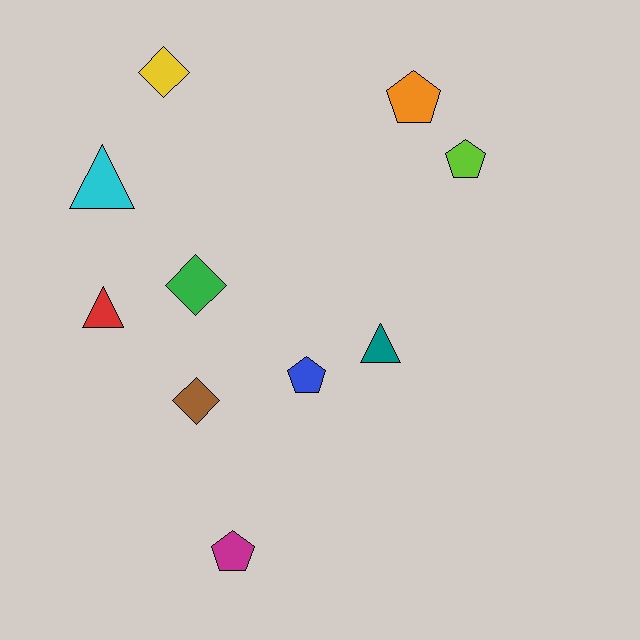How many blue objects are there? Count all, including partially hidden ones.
There is 1 blue object.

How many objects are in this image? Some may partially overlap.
There are 10 objects.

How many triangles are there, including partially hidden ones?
There are 3 triangles.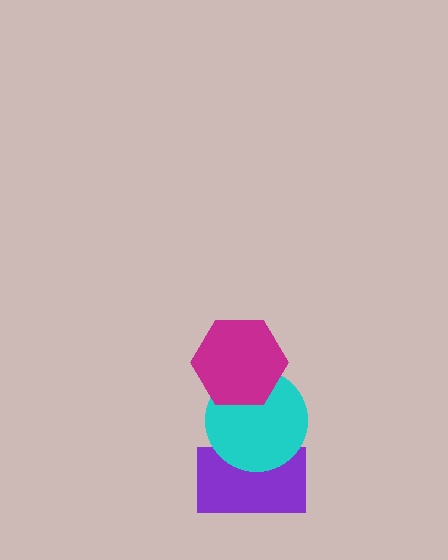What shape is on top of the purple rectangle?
The cyan circle is on top of the purple rectangle.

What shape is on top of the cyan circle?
The magenta hexagon is on top of the cyan circle.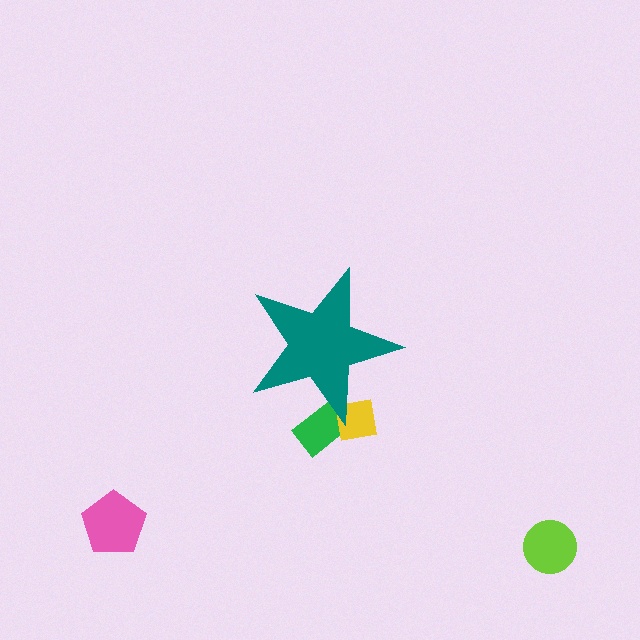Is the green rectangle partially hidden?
Yes, the green rectangle is partially hidden behind the teal star.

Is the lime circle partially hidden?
No, the lime circle is fully visible.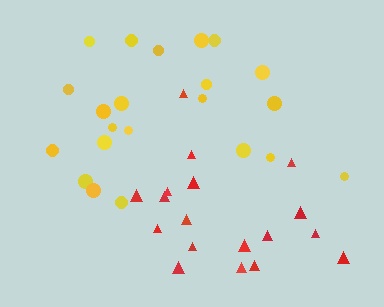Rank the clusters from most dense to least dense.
yellow, red.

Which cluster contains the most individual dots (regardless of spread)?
Yellow (22).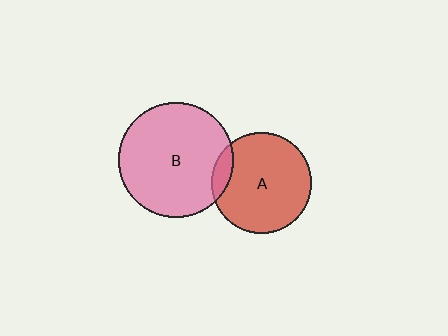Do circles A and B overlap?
Yes.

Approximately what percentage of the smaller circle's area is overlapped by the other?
Approximately 10%.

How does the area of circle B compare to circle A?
Approximately 1.3 times.